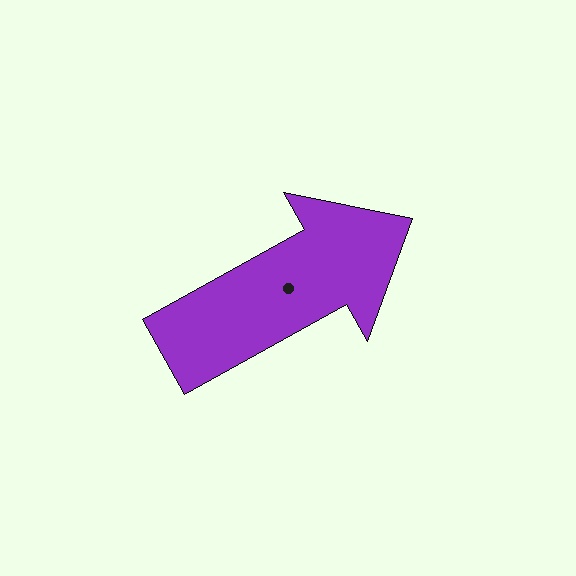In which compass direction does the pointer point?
Northeast.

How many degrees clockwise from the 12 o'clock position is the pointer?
Approximately 61 degrees.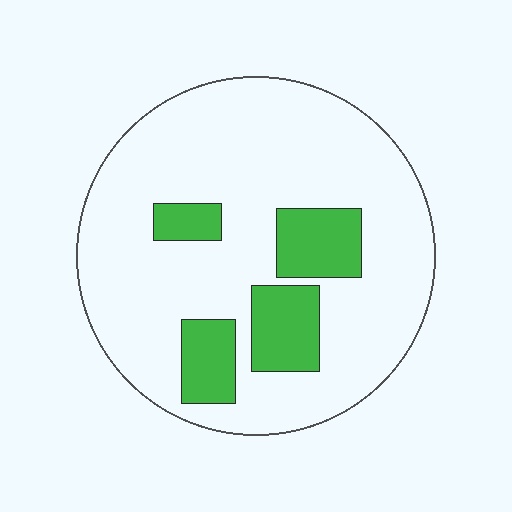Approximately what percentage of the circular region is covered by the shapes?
Approximately 20%.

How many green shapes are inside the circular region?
4.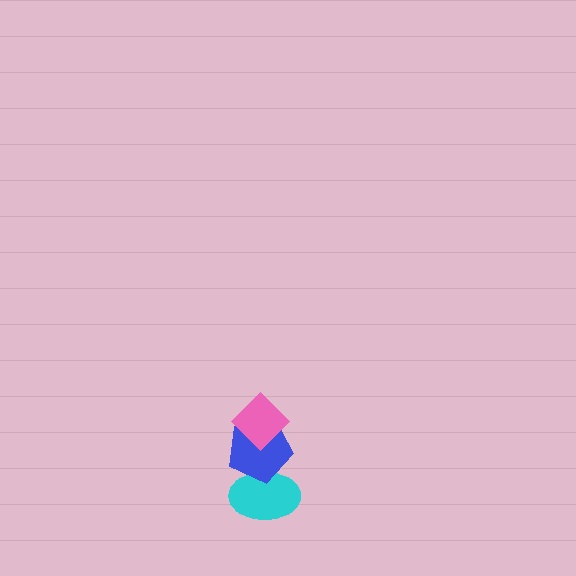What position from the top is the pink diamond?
The pink diamond is 1st from the top.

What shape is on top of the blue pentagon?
The pink diamond is on top of the blue pentagon.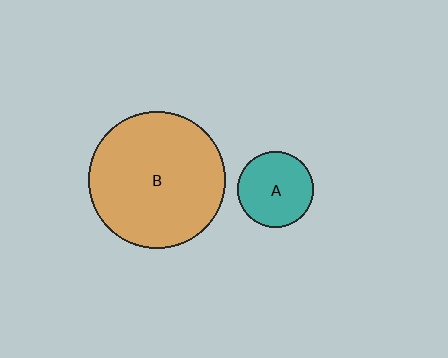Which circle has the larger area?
Circle B (orange).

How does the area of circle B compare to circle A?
Approximately 3.3 times.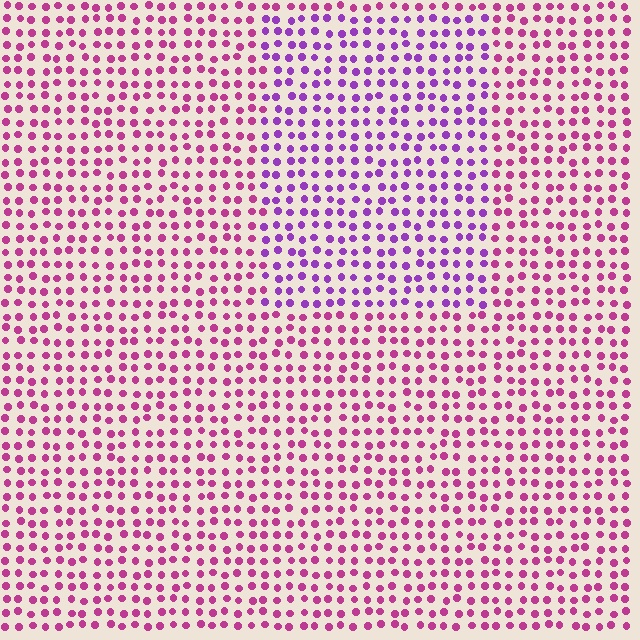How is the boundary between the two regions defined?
The boundary is defined purely by a slight shift in hue (about 38 degrees). Spacing, size, and orientation are identical on both sides.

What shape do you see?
I see a rectangle.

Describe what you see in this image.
The image is filled with small magenta elements in a uniform arrangement. A rectangle-shaped region is visible where the elements are tinted to a slightly different hue, forming a subtle color boundary.